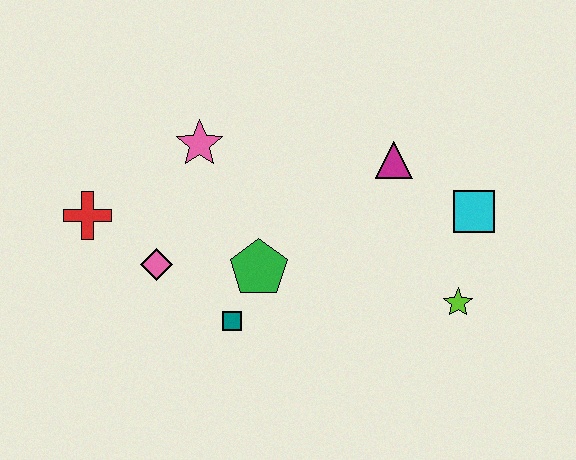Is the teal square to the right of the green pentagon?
No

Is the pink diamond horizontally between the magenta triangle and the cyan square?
No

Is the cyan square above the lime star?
Yes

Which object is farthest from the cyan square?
The red cross is farthest from the cyan square.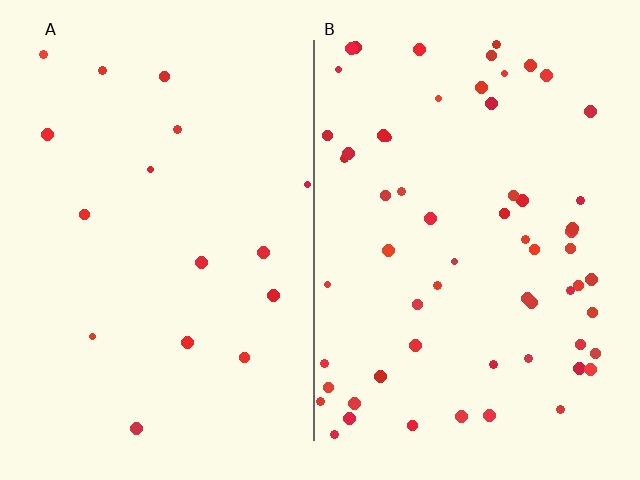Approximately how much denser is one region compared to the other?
Approximately 3.8× — region B over region A.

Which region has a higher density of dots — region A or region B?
B (the right).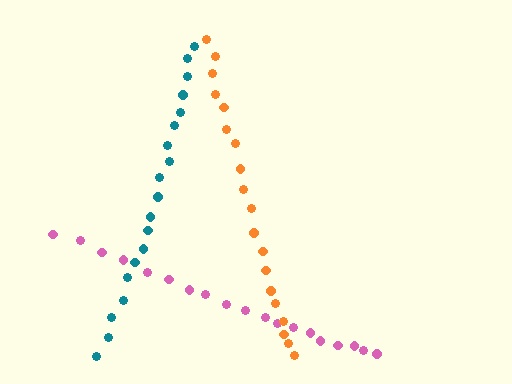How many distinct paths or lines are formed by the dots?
There are 3 distinct paths.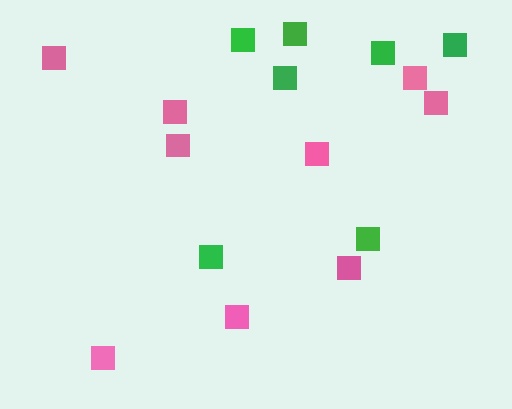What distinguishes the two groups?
There are 2 groups: one group of pink squares (9) and one group of green squares (7).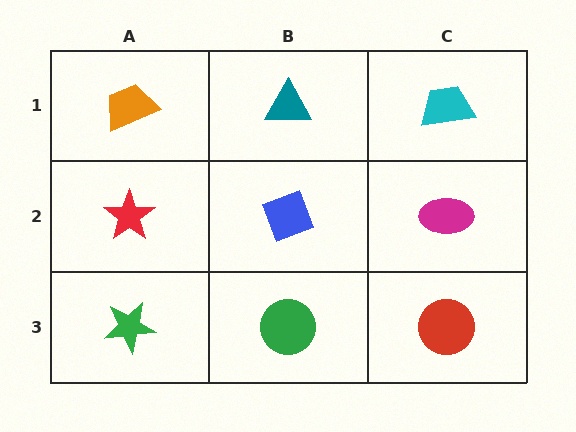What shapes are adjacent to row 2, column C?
A cyan trapezoid (row 1, column C), a red circle (row 3, column C), a blue diamond (row 2, column B).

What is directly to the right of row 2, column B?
A magenta ellipse.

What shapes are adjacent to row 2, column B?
A teal triangle (row 1, column B), a green circle (row 3, column B), a red star (row 2, column A), a magenta ellipse (row 2, column C).